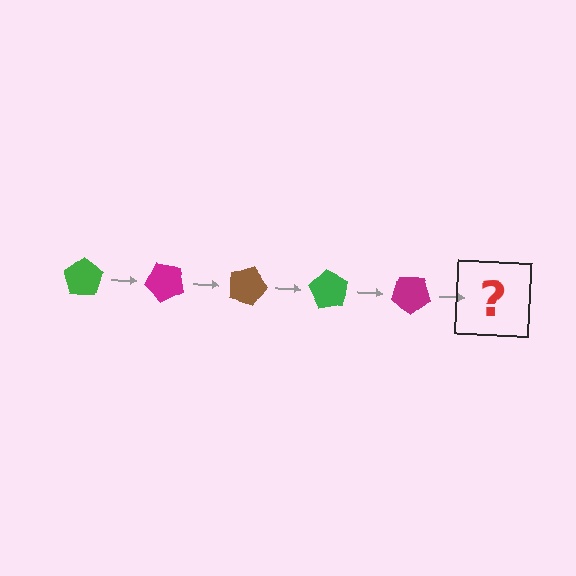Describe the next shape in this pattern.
It should be a brown pentagon, rotated 225 degrees from the start.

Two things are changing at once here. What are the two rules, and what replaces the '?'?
The two rules are that it rotates 45 degrees each step and the color cycles through green, magenta, and brown. The '?' should be a brown pentagon, rotated 225 degrees from the start.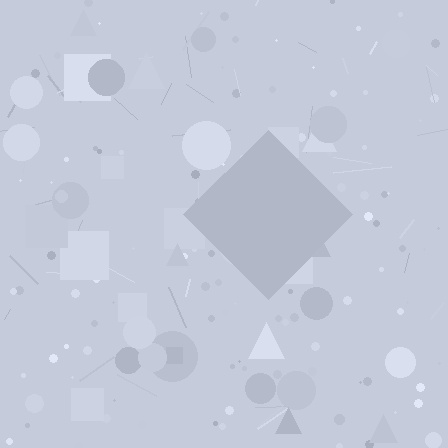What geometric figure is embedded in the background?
A diamond is embedded in the background.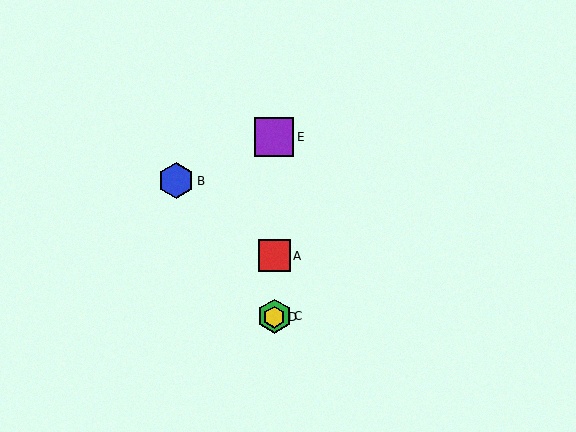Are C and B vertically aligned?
No, C is at x≈274 and B is at x≈176.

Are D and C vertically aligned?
Yes, both are at x≈274.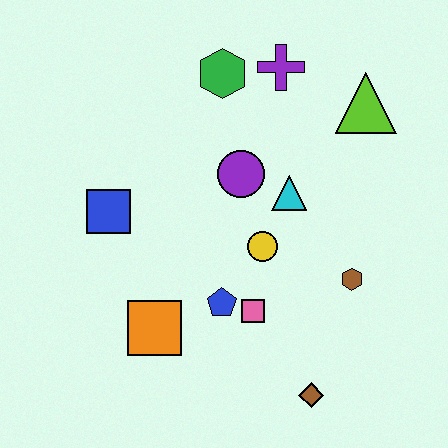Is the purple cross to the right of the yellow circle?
Yes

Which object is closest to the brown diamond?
The pink square is closest to the brown diamond.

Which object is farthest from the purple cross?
The brown diamond is farthest from the purple cross.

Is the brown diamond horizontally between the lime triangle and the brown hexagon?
No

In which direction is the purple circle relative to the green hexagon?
The purple circle is below the green hexagon.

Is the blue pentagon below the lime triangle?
Yes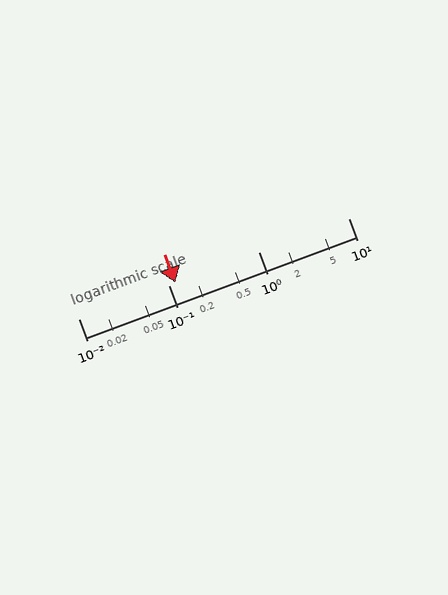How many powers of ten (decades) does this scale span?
The scale spans 3 decades, from 0.01 to 10.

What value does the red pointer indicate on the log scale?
The pointer indicates approximately 0.12.